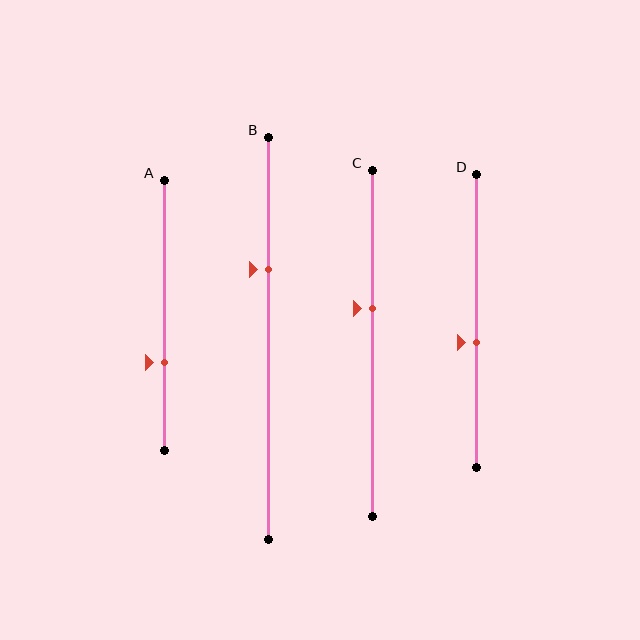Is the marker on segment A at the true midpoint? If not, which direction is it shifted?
No, the marker on segment A is shifted downward by about 17% of the segment length.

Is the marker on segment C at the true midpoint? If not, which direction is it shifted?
No, the marker on segment C is shifted upward by about 10% of the segment length.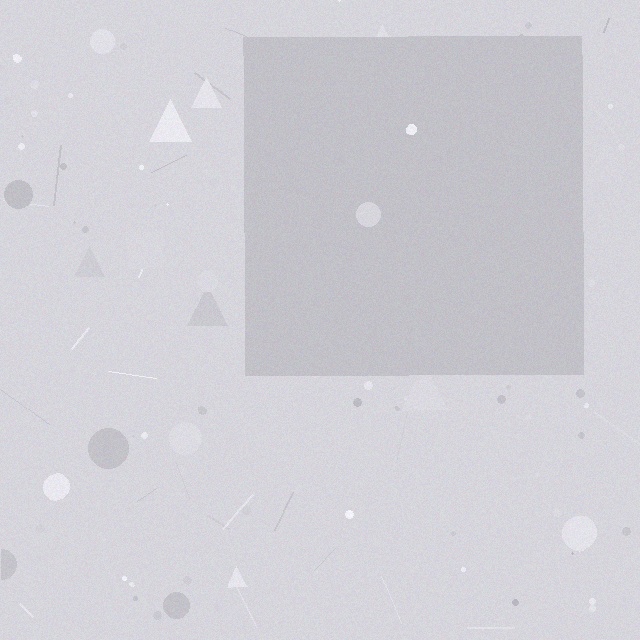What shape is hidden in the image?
A square is hidden in the image.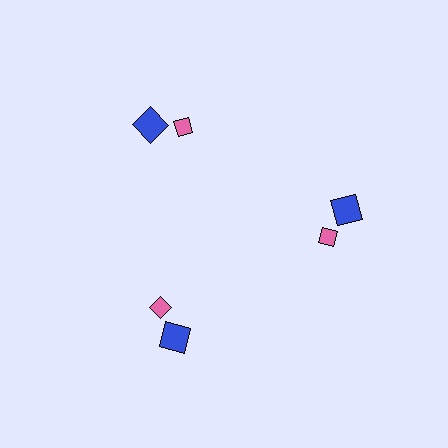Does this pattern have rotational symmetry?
Yes, this pattern has 3-fold rotational symmetry. It looks the same after rotating 120 degrees around the center.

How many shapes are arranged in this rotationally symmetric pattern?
There are 6 shapes, arranged in 3 groups of 2.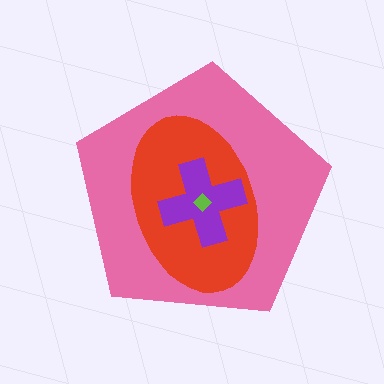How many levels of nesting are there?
4.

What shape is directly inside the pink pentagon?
The red ellipse.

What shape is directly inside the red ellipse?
The purple cross.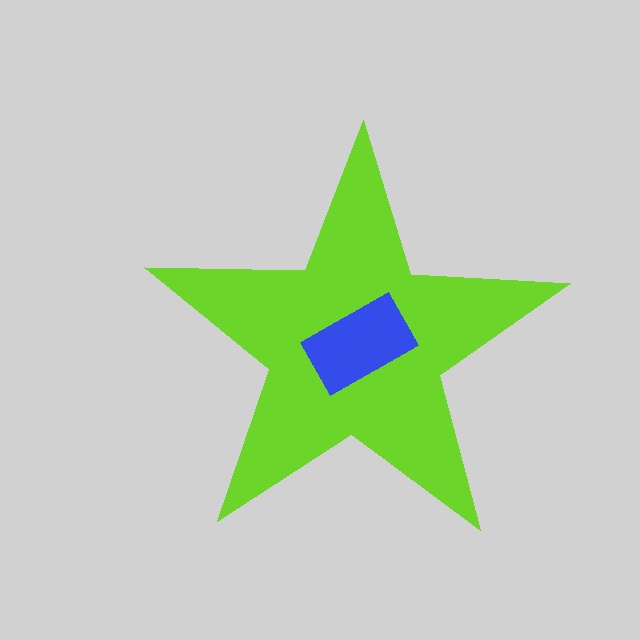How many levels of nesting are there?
2.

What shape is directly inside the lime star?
The blue rectangle.